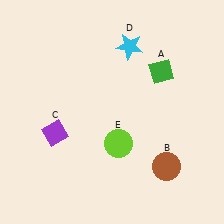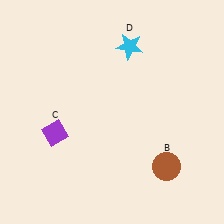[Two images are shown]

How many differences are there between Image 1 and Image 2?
There are 2 differences between the two images.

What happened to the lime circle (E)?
The lime circle (E) was removed in Image 2. It was in the bottom-right area of Image 1.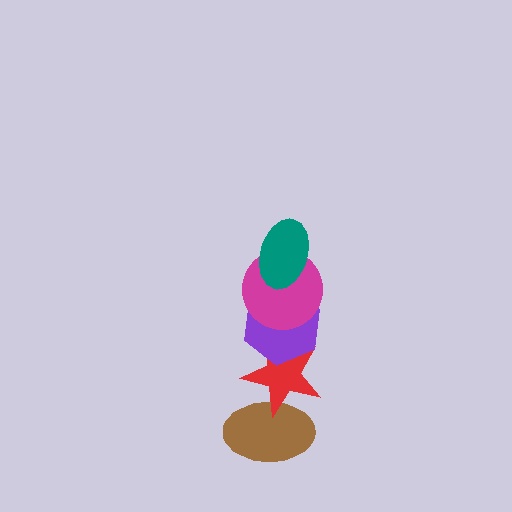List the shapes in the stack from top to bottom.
From top to bottom: the teal ellipse, the magenta circle, the purple hexagon, the red star, the brown ellipse.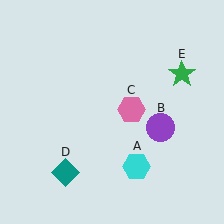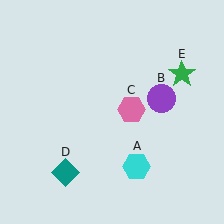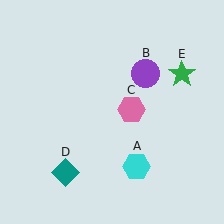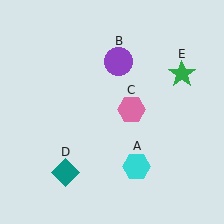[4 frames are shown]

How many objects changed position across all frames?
1 object changed position: purple circle (object B).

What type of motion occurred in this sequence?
The purple circle (object B) rotated counterclockwise around the center of the scene.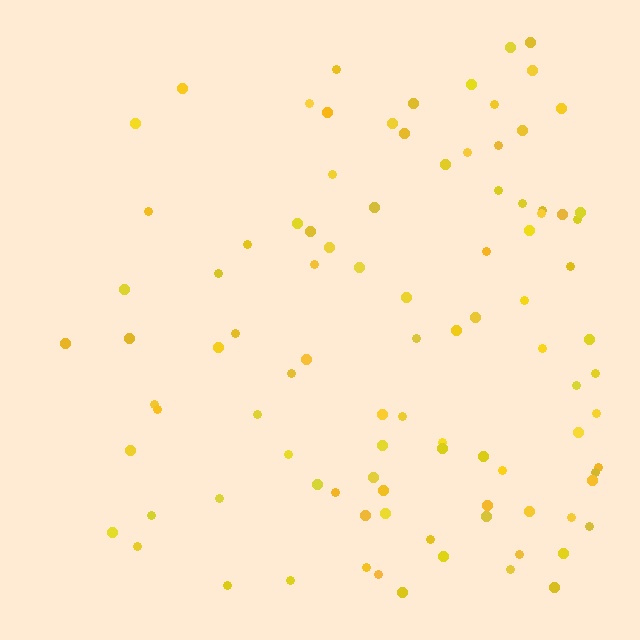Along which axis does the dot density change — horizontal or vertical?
Horizontal.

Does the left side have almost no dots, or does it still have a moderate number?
Still a moderate number, just noticeably fewer than the right.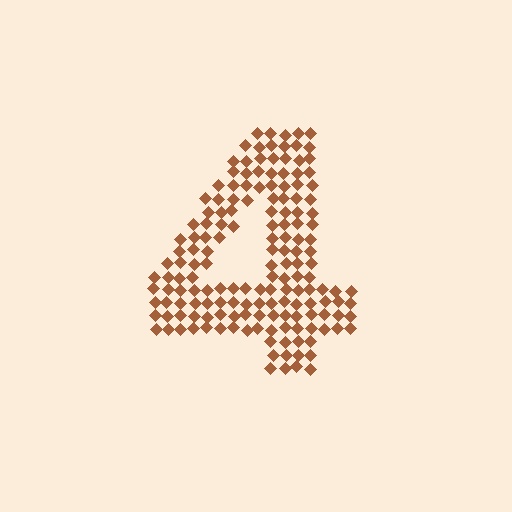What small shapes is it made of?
It is made of small diamonds.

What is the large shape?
The large shape is the digit 4.